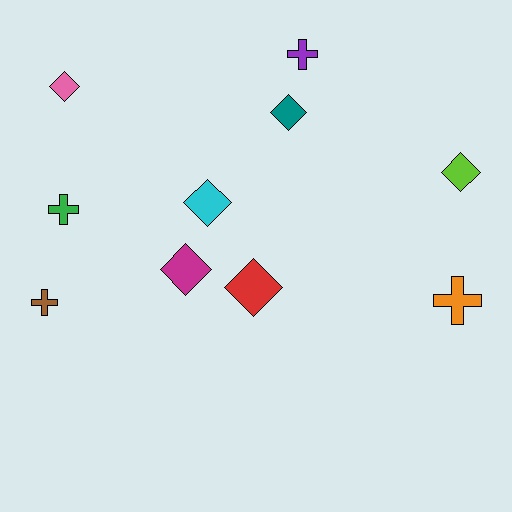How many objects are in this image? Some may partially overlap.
There are 10 objects.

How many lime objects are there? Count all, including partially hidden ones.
There is 1 lime object.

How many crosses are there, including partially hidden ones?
There are 4 crosses.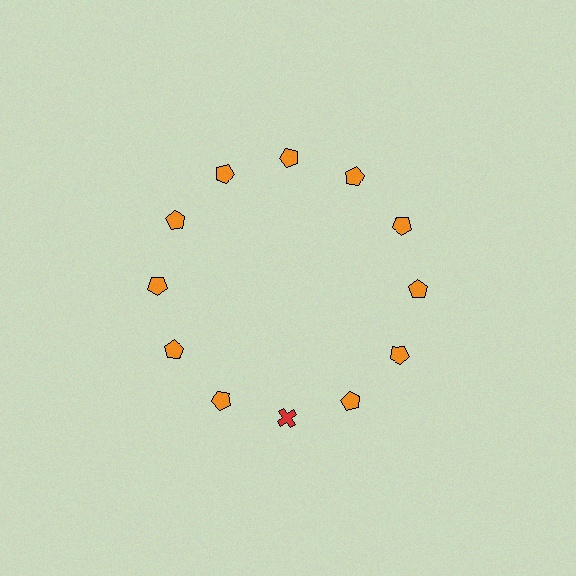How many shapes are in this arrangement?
There are 12 shapes arranged in a ring pattern.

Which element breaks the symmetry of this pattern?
The red cross at roughly the 6 o'clock position breaks the symmetry. All other shapes are orange pentagons.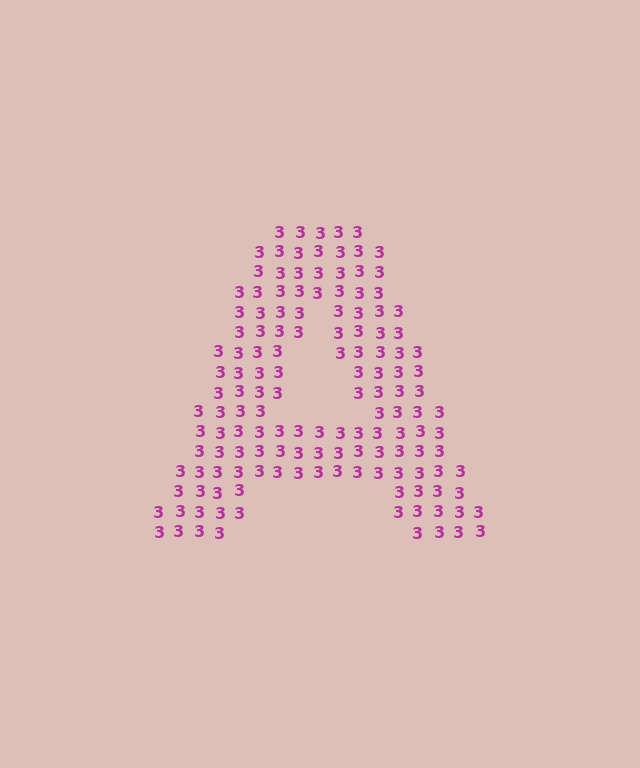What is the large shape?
The large shape is the letter A.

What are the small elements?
The small elements are digit 3's.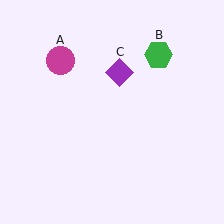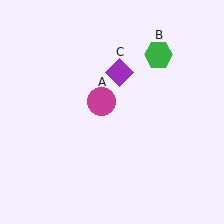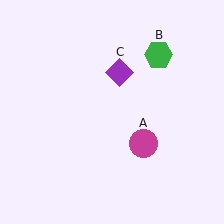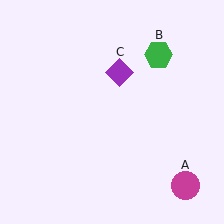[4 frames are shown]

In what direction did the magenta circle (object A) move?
The magenta circle (object A) moved down and to the right.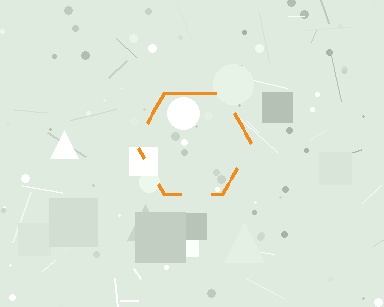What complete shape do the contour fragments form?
The contour fragments form a hexagon.